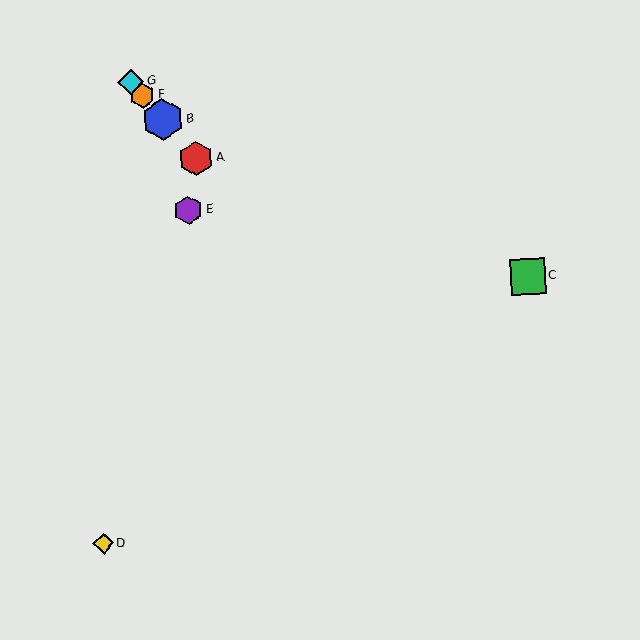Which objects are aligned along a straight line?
Objects A, B, F, G are aligned along a straight line.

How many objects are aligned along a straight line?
4 objects (A, B, F, G) are aligned along a straight line.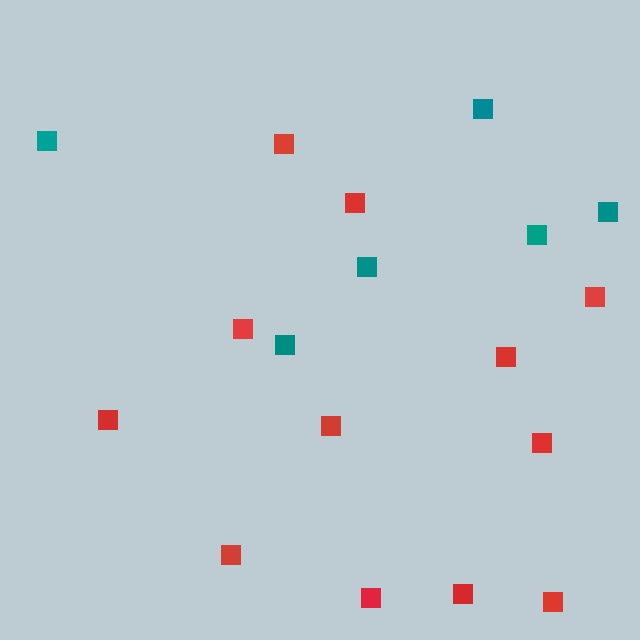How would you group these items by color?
There are 2 groups: one group of teal squares (6) and one group of red squares (12).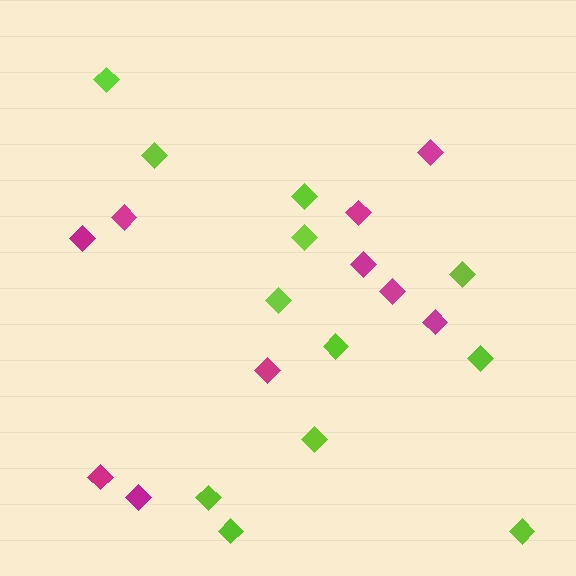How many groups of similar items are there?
There are 2 groups: one group of magenta diamonds (10) and one group of lime diamonds (12).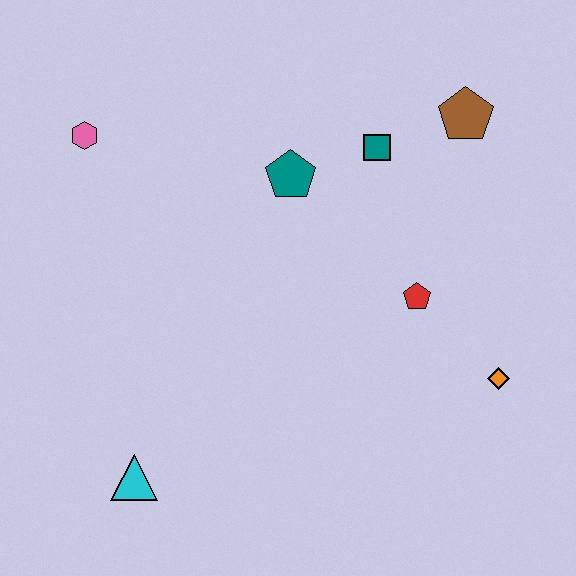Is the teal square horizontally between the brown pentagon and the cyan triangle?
Yes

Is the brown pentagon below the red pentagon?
No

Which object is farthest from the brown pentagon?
The cyan triangle is farthest from the brown pentagon.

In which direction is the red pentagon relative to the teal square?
The red pentagon is below the teal square.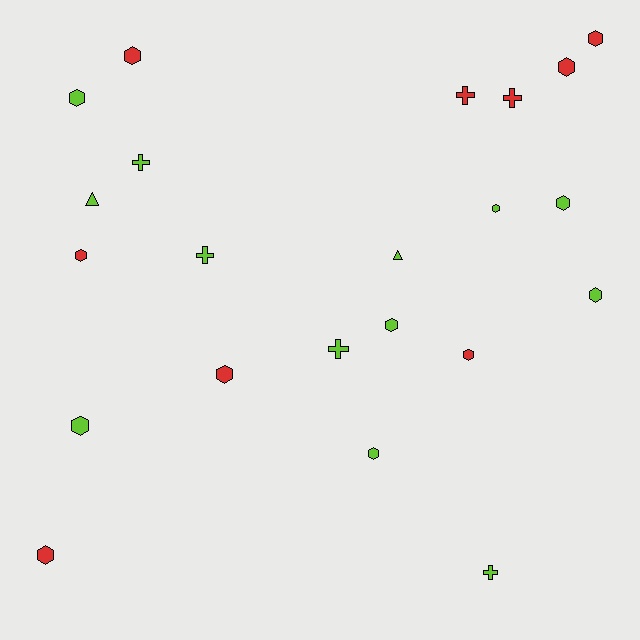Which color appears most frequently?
Lime, with 13 objects.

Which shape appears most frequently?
Hexagon, with 14 objects.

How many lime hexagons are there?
There are 7 lime hexagons.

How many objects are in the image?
There are 22 objects.